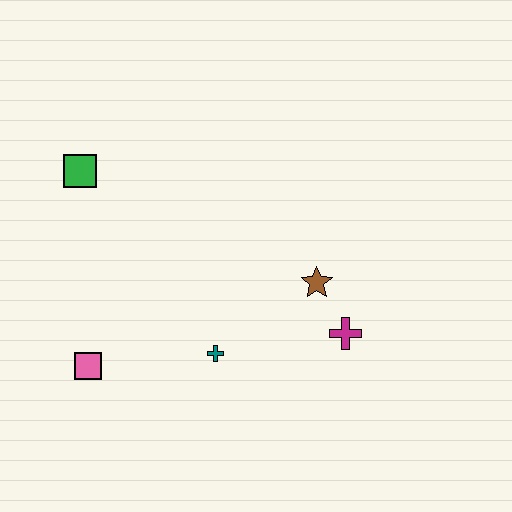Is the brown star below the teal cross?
No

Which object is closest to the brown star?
The magenta cross is closest to the brown star.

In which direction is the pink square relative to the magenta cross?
The pink square is to the left of the magenta cross.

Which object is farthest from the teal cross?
The green square is farthest from the teal cross.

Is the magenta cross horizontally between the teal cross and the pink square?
No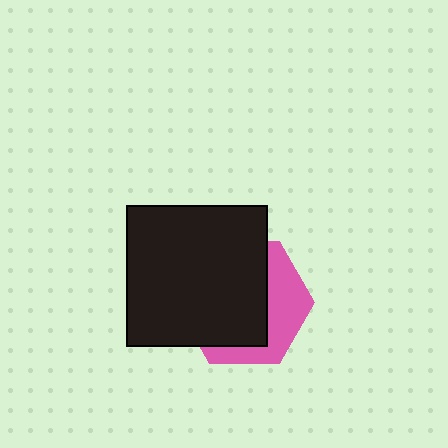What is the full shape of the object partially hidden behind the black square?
The partially hidden object is a pink hexagon.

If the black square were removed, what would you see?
You would see the complete pink hexagon.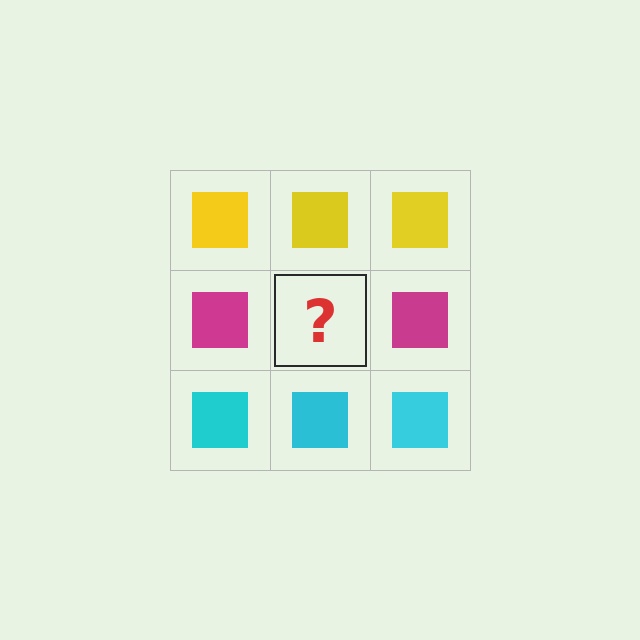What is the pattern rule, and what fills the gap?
The rule is that each row has a consistent color. The gap should be filled with a magenta square.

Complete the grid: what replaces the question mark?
The question mark should be replaced with a magenta square.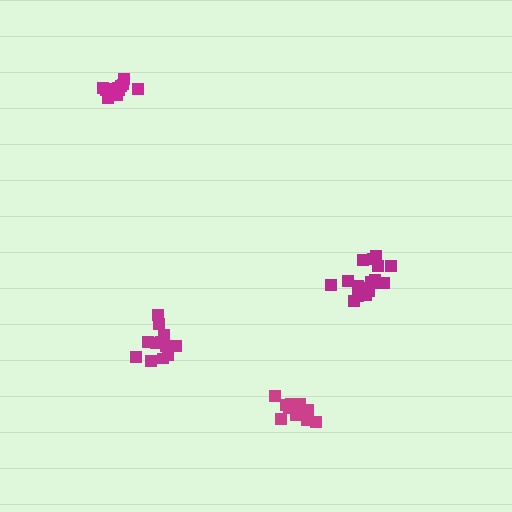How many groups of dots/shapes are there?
There are 4 groups.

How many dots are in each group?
Group 1: 12 dots, Group 2: 15 dots, Group 3: 12 dots, Group 4: 18 dots (57 total).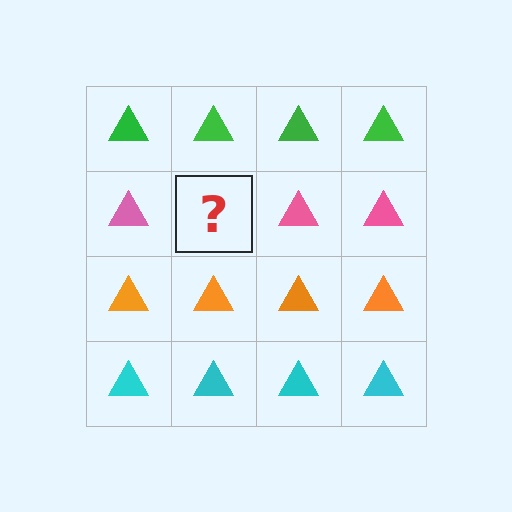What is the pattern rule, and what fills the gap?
The rule is that each row has a consistent color. The gap should be filled with a pink triangle.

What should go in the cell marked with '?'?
The missing cell should contain a pink triangle.